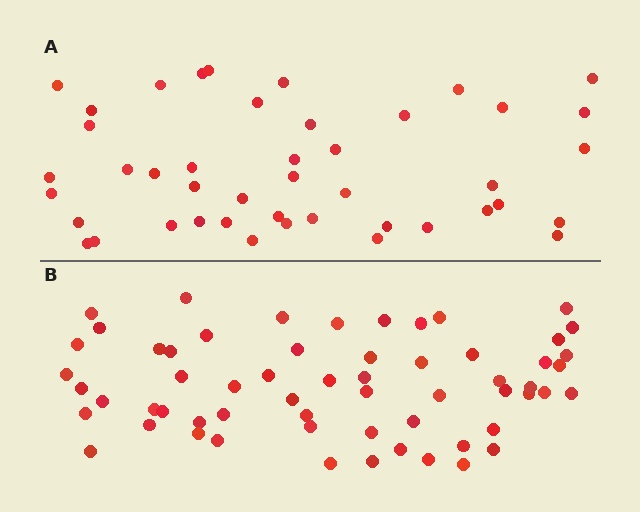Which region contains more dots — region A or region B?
Region B (the bottom region) has more dots.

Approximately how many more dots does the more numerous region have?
Region B has approximately 15 more dots than region A.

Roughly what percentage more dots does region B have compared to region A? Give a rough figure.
About 35% more.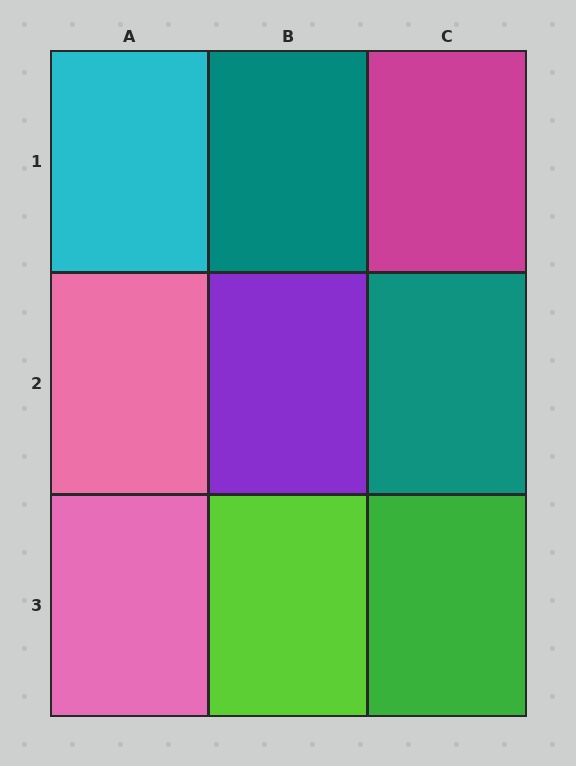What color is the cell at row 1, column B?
Teal.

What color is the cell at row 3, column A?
Pink.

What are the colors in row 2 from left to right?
Pink, purple, teal.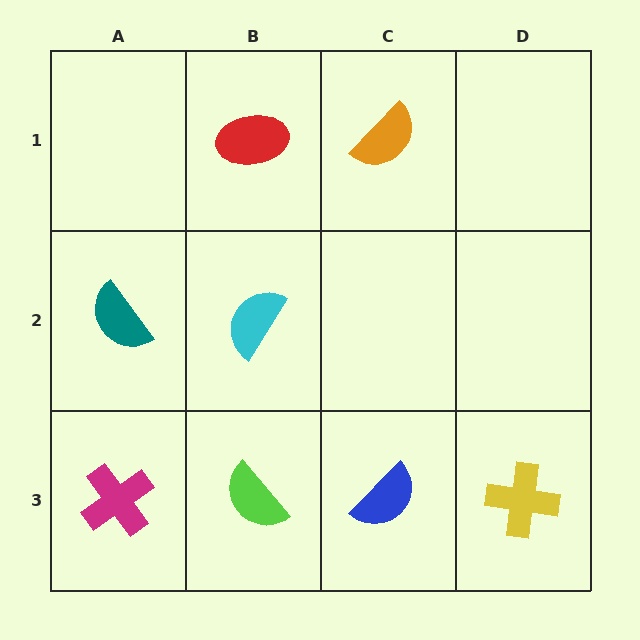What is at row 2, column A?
A teal semicircle.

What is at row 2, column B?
A cyan semicircle.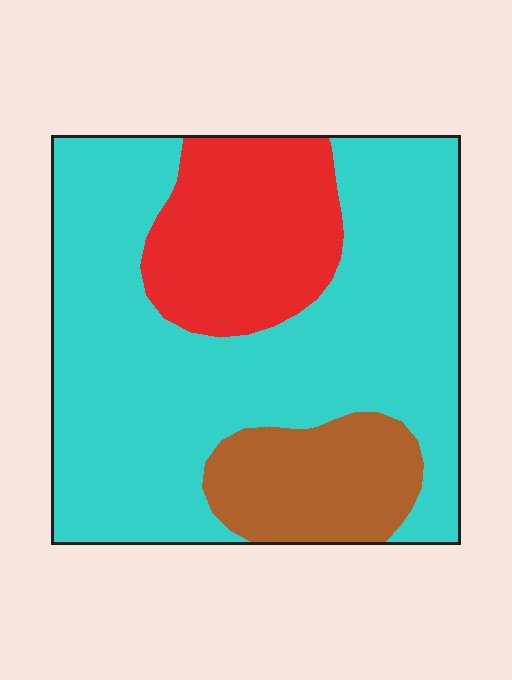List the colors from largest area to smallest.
From largest to smallest: cyan, red, brown.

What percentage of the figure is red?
Red covers 20% of the figure.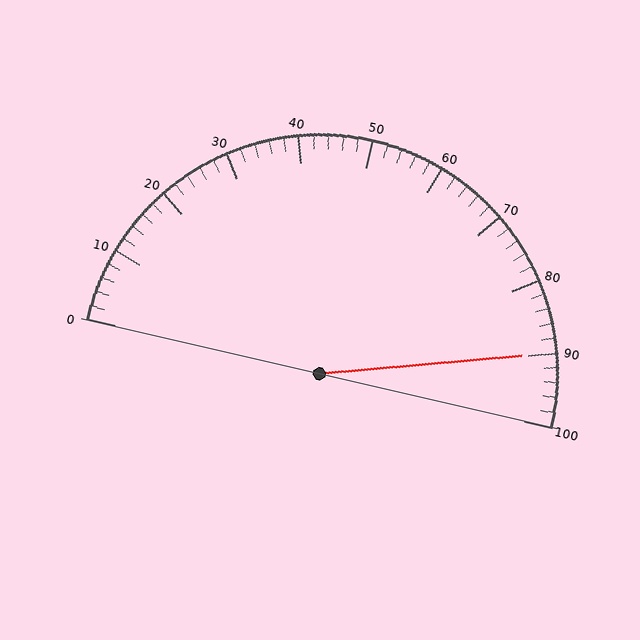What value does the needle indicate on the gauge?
The needle indicates approximately 90.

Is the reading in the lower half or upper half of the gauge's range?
The reading is in the upper half of the range (0 to 100).